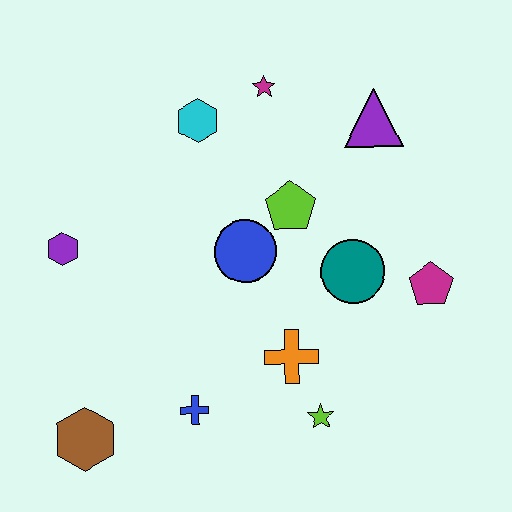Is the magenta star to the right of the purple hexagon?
Yes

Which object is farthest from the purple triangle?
The brown hexagon is farthest from the purple triangle.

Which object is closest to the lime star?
The orange cross is closest to the lime star.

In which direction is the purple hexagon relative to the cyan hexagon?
The purple hexagon is to the left of the cyan hexagon.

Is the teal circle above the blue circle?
No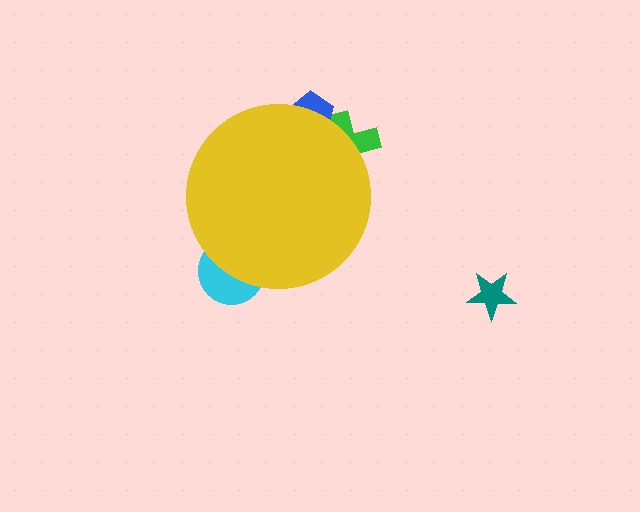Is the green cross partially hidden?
Yes, the green cross is partially hidden behind the yellow circle.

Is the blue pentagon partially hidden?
Yes, the blue pentagon is partially hidden behind the yellow circle.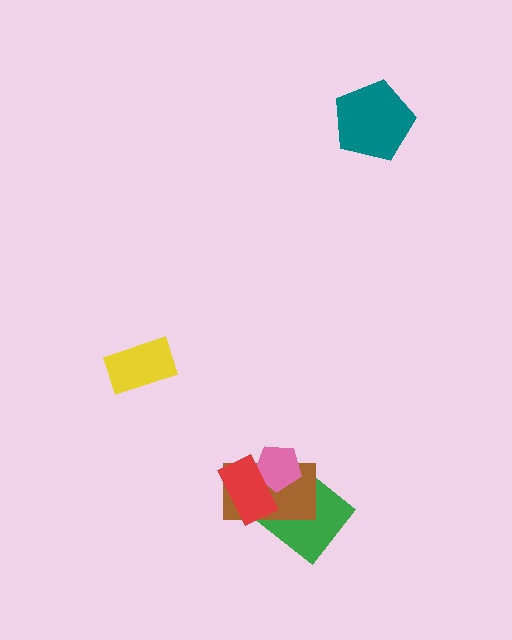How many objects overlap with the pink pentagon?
3 objects overlap with the pink pentagon.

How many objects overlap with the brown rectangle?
3 objects overlap with the brown rectangle.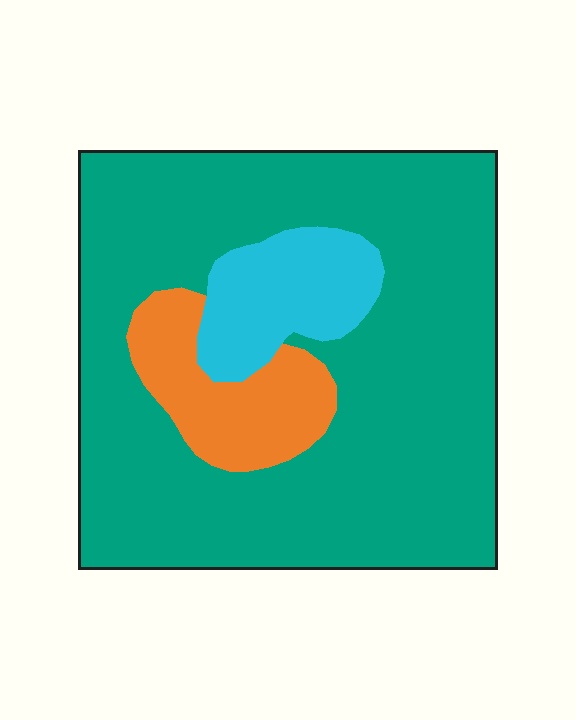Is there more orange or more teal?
Teal.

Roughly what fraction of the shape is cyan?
Cyan covers roughly 10% of the shape.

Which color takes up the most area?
Teal, at roughly 75%.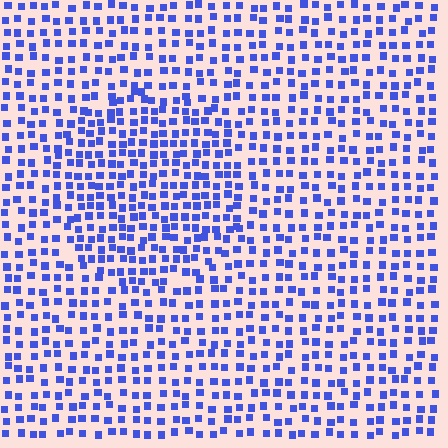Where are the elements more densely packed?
The elements are more densely packed inside the circle boundary.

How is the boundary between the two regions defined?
The boundary is defined by a change in element density (approximately 1.5x ratio). All elements are the same color, size, and shape.